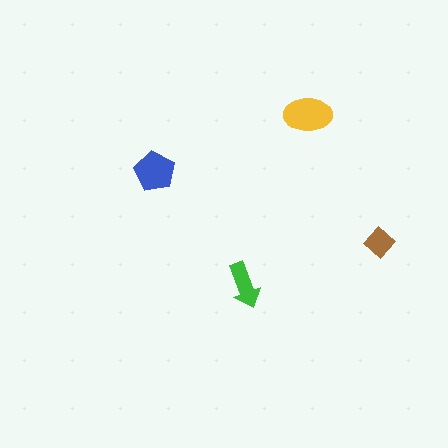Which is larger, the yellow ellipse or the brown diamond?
The yellow ellipse.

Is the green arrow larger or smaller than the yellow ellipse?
Smaller.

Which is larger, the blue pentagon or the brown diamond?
The blue pentagon.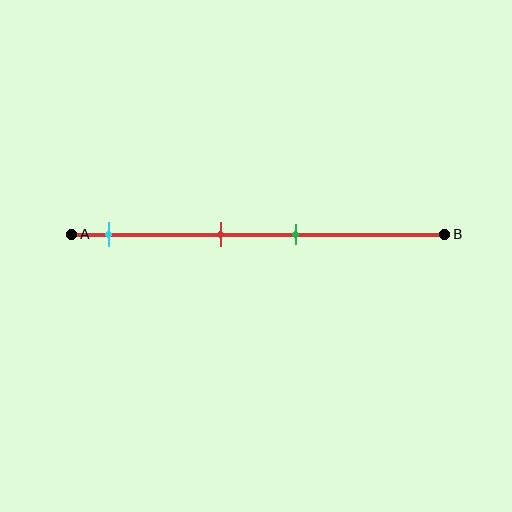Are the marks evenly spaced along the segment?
No, the marks are not evenly spaced.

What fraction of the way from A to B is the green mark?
The green mark is approximately 60% (0.6) of the way from A to B.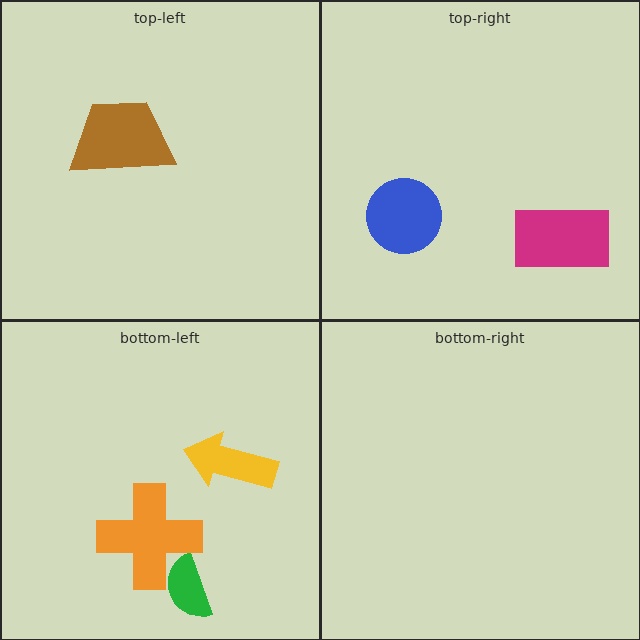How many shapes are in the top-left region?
1.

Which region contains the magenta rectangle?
The top-right region.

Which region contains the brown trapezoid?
The top-left region.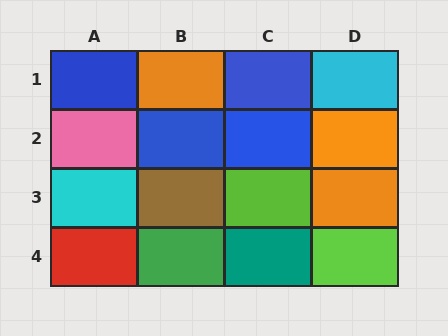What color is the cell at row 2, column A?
Pink.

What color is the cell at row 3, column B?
Brown.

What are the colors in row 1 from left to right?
Blue, orange, blue, cyan.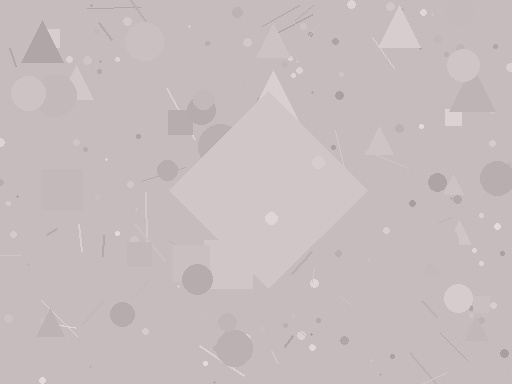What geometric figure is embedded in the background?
A diamond is embedded in the background.